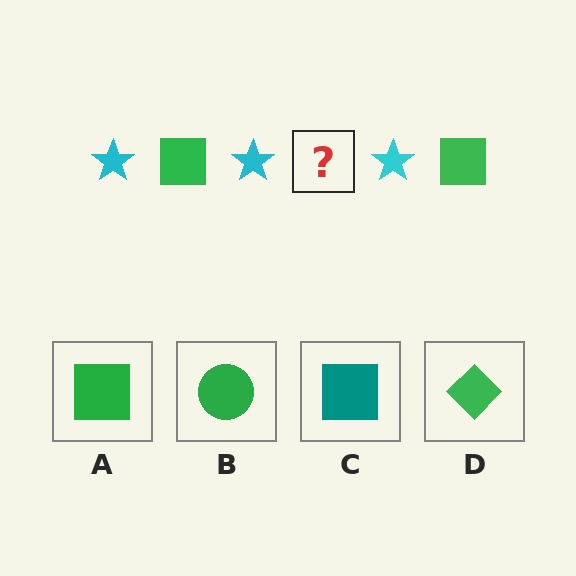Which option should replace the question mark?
Option A.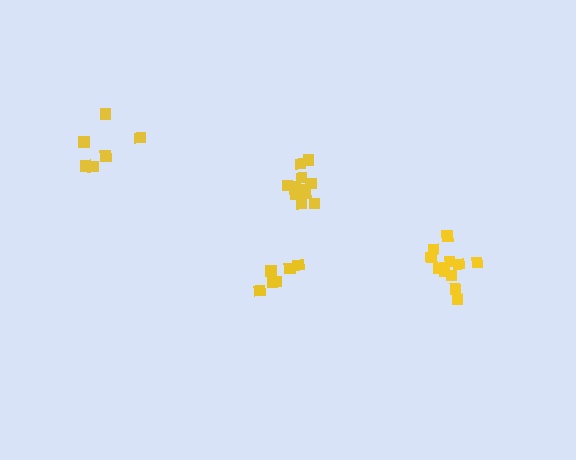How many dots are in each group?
Group 1: 6 dots, Group 2: 11 dots, Group 3: 6 dots, Group 4: 11 dots (34 total).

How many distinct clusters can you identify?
There are 4 distinct clusters.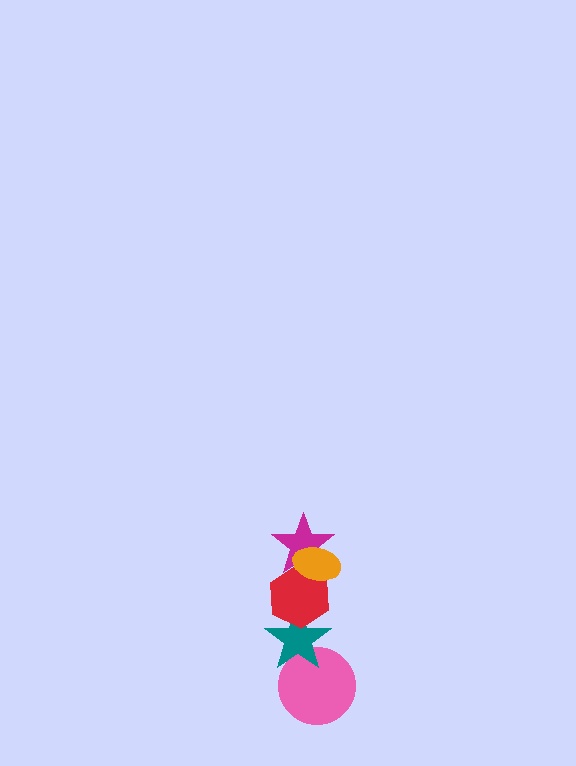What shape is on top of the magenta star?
The orange ellipse is on top of the magenta star.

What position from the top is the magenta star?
The magenta star is 2nd from the top.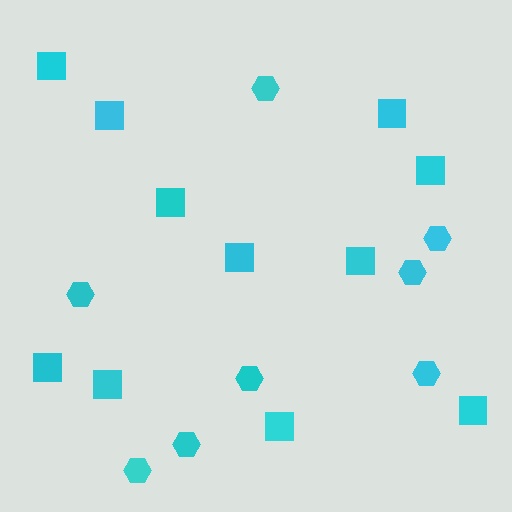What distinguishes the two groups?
There are 2 groups: one group of hexagons (8) and one group of squares (11).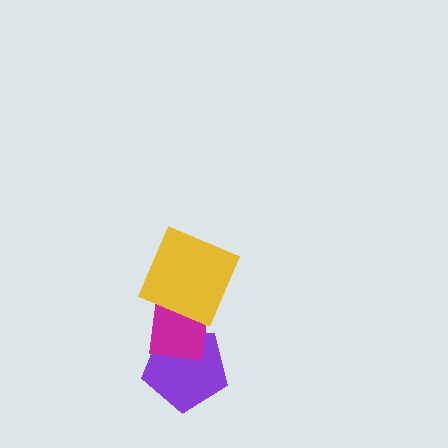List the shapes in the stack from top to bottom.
From top to bottom: the yellow square, the magenta rectangle, the purple pentagon.